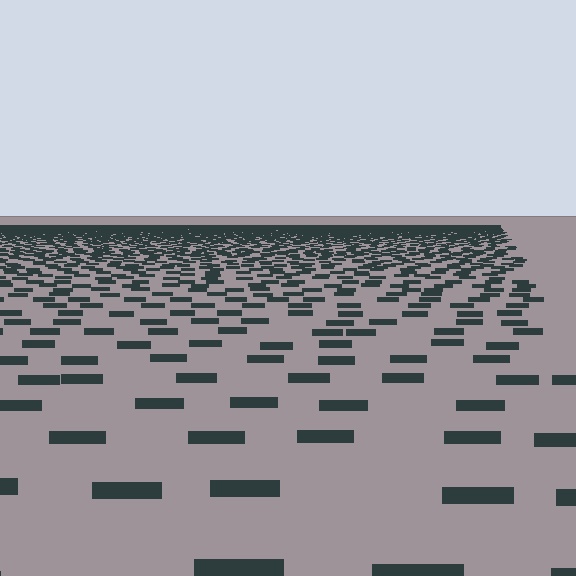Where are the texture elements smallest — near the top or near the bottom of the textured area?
Near the top.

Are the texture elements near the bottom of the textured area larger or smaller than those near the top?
Larger. Near the bottom, elements are closer to the viewer and appear at a bigger on-screen size.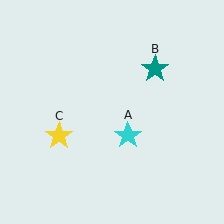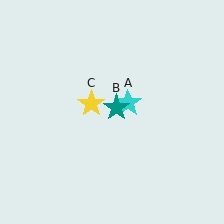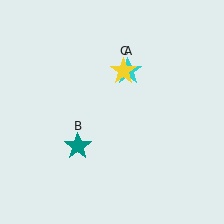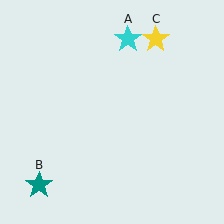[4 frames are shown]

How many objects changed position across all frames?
3 objects changed position: cyan star (object A), teal star (object B), yellow star (object C).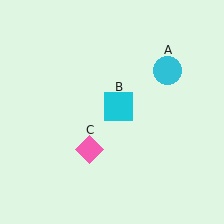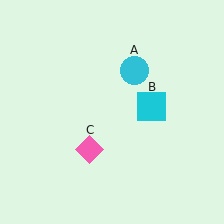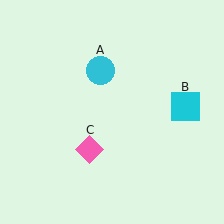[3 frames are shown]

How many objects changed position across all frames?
2 objects changed position: cyan circle (object A), cyan square (object B).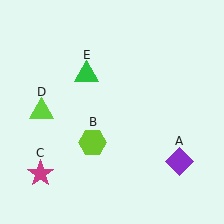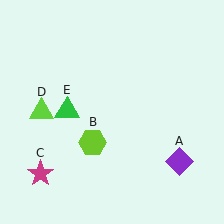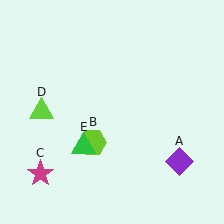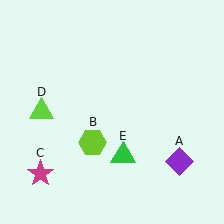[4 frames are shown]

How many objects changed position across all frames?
1 object changed position: green triangle (object E).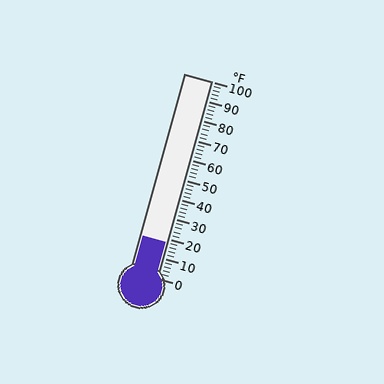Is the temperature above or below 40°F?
The temperature is below 40°F.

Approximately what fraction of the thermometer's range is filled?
The thermometer is filled to approximately 20% of its range.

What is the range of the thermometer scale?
The thermometer scale ranges from 0°F to 100°F.